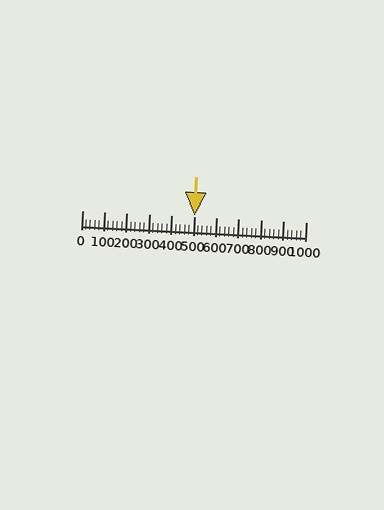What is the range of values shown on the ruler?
The ruler shows values from 0 to 1000.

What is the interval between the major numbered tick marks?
The major tick marks are spaced 100 units apart.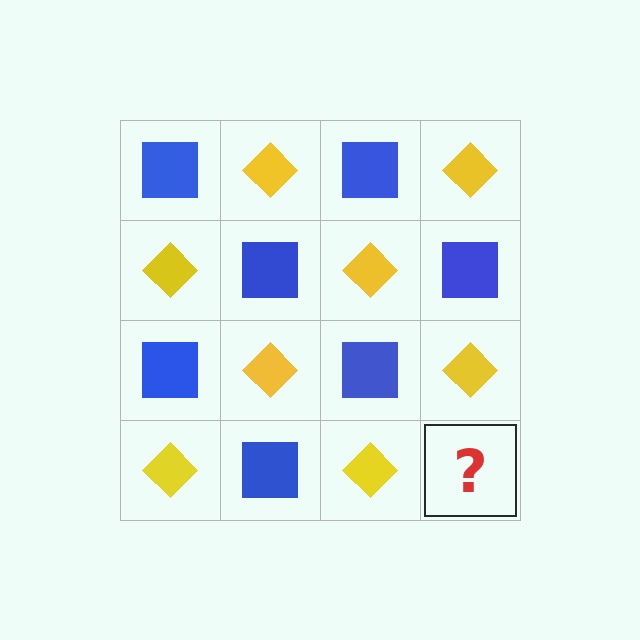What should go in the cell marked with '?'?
The missing cell should contain a blue square.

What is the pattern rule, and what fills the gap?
The rule is that it alternates blue square and yellow diamond in a checkerboard pattern. The gap should be filled with a blue square.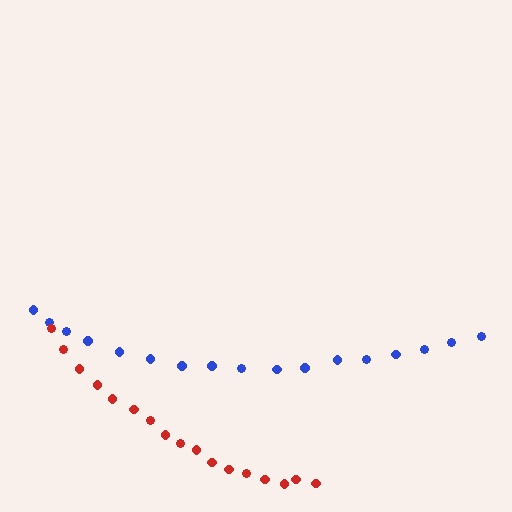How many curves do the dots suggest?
There are 2 distinct paths.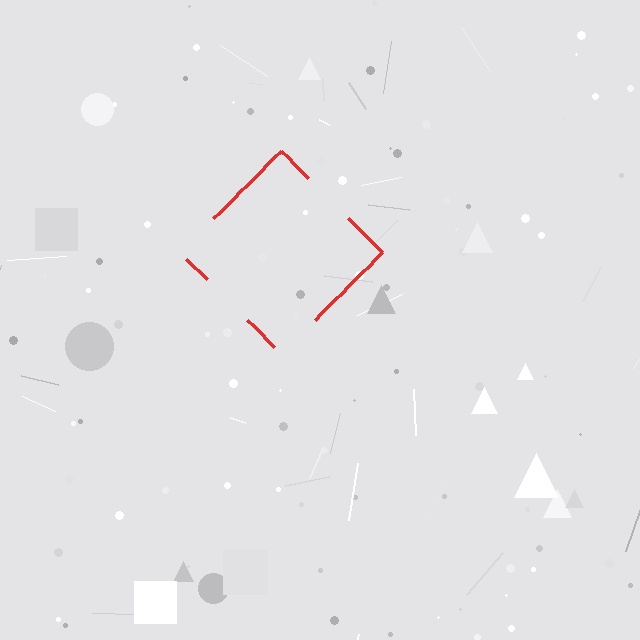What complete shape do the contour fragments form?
The contour fragments form a diamond.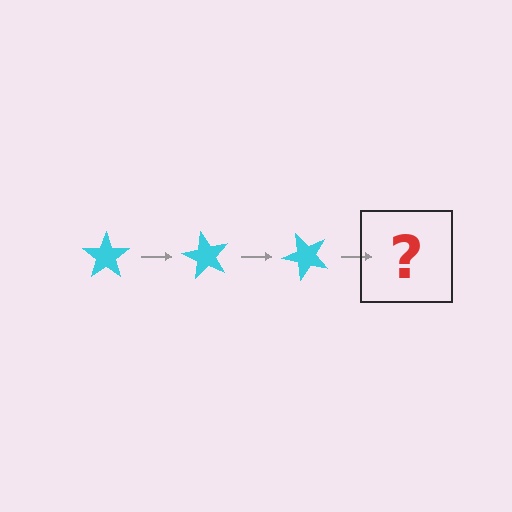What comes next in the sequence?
The next element should be a cyan star rotated 180 degrees.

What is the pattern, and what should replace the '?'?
The pattern is that the star rotates 60 degrees each step. The '?' should be a cyan star rotated 180 degrees.